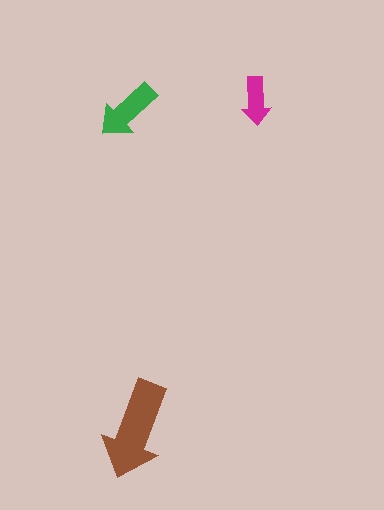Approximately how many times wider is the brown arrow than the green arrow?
About 1.5 times wider.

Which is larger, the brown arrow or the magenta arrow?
The brown one.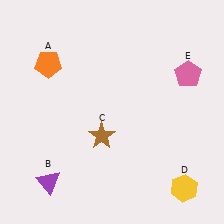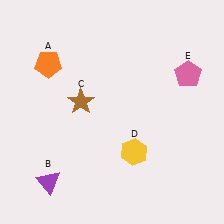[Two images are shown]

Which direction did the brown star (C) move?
The brown star (C) moved up.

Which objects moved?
The objects that moved are: the brown star (C), the yellow hexagon (D).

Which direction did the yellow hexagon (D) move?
The yellow hexagon (D) moved left.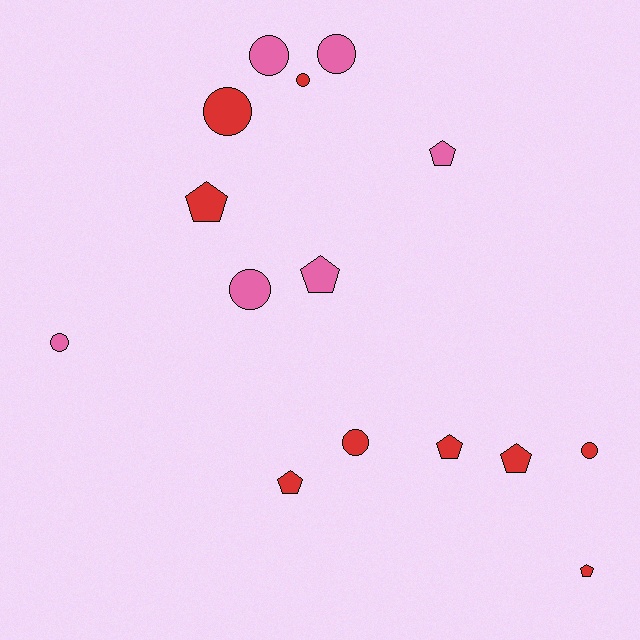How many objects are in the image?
There are 15 objects.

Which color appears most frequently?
Red, with 9 objects.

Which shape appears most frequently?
Circle, with 8 objects.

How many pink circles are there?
There are 4 pink circles.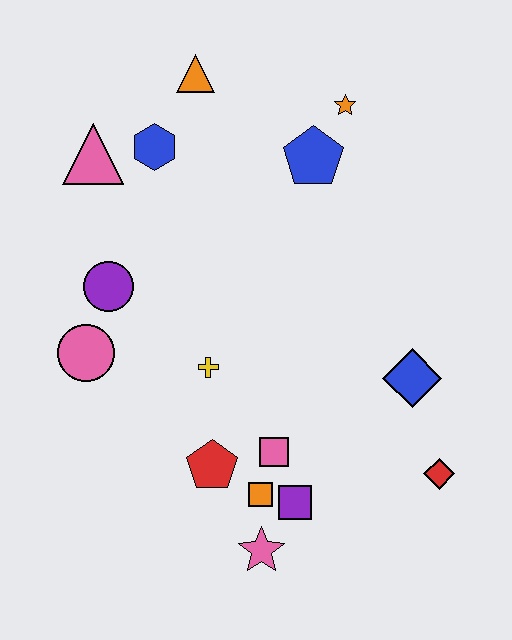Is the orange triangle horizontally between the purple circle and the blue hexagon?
No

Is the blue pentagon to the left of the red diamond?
Yes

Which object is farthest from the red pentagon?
The orange triangle is farthest from the red pentagon.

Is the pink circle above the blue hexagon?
No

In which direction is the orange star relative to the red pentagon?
The orange star is above the red pentagon.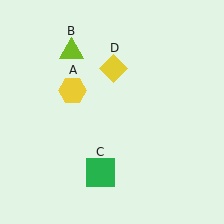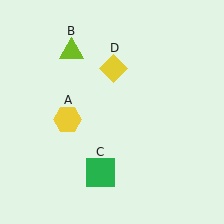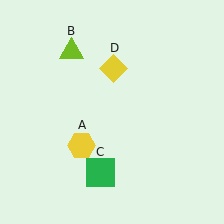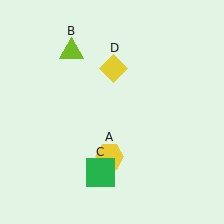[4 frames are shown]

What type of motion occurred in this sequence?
The yellow hexagon (object A) rotated counterclockwise around the center of the scene.